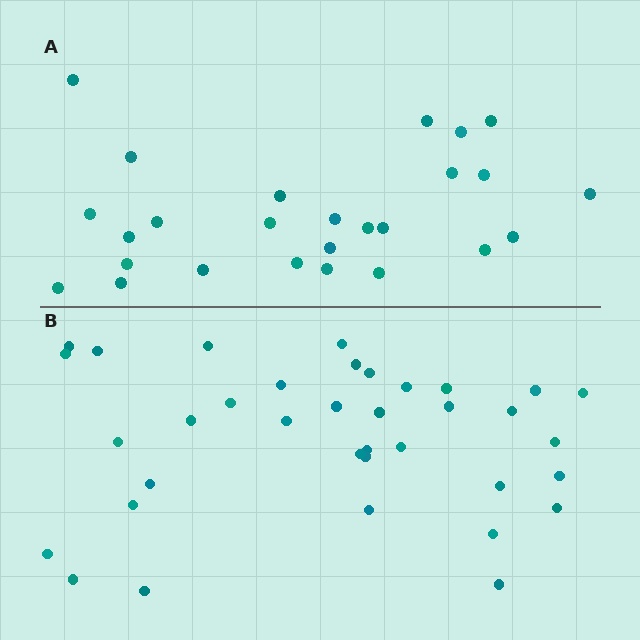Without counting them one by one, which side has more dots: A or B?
Region B (the bottom region) has more dots.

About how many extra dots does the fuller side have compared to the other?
Region B has roughly 10 or so more dots than region A.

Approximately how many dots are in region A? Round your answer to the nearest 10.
About 30 dots. (The exact count is 26, which rounds to 30.)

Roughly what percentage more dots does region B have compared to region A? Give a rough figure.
About 40% more.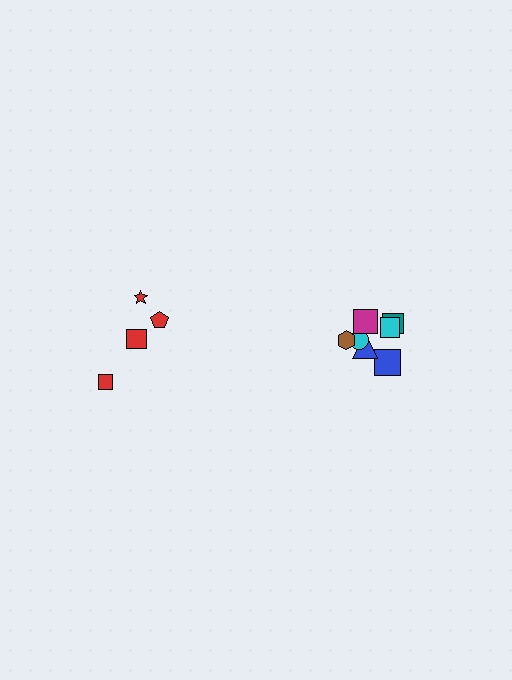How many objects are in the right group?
There are 7 objects.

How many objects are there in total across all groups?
There are 11 objects.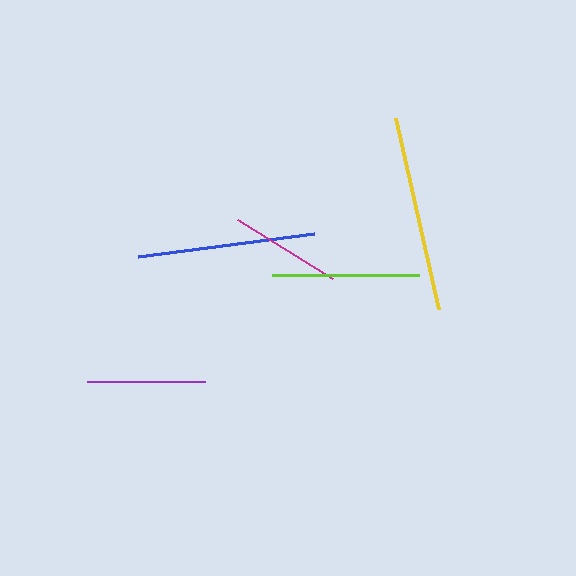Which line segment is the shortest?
The magenta line is the shortest at approximately 111 pixels.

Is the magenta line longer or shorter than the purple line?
The purple line is longer than the magenta line.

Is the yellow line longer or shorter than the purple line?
The yellow line is longer than the purple line.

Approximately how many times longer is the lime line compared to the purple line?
The lime line is approximately 1.3 times the length of the purple line.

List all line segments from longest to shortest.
From longest to shortest: yellow, blue, lime, purple, magenta.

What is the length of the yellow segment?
The yellow segment is approximately 196 pixels long.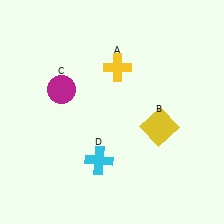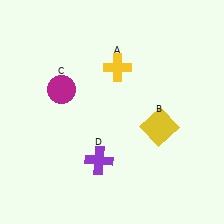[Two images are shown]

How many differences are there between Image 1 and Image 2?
There is 1 difference between the two images.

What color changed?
The cross (D) changed from cyan in Image 1 to purple in Image 2.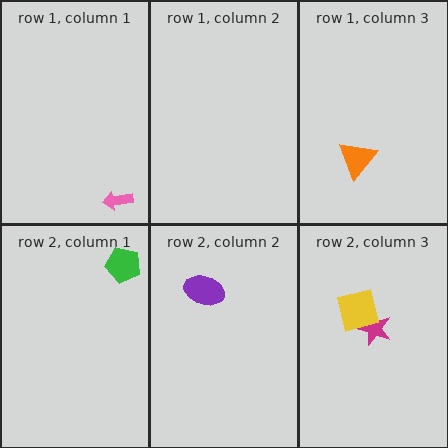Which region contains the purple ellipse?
The row 2, column 2 region.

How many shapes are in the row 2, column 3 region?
2.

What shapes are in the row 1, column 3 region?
The orange triangle.